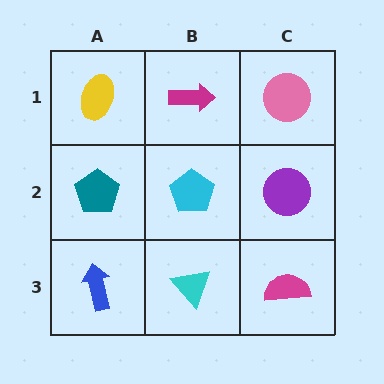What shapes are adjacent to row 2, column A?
A yellow ellipse (row 1, column A), a blue arrow (row 3, column A), a cyan pentagon (row 2, column B).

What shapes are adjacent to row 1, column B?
A cyan pentagon (row 2, column B), a yellow ellipse (row 1, column A), a pink circle (row 1, column C).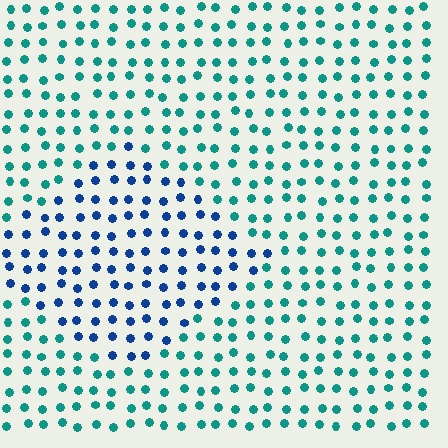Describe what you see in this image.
The image is filled with small teal elements in a uniform arrangement. A diamond-shaped region is visible where the elements are tinted to a slightly different hue, forming a subtle color boundary.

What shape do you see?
I see a diamond.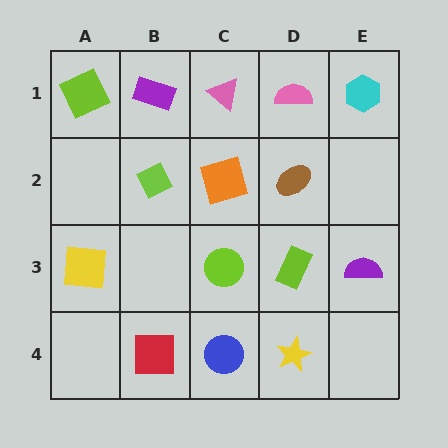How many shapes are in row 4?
3 shapes.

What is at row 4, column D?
A yellow star.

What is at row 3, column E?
A purple semicircle.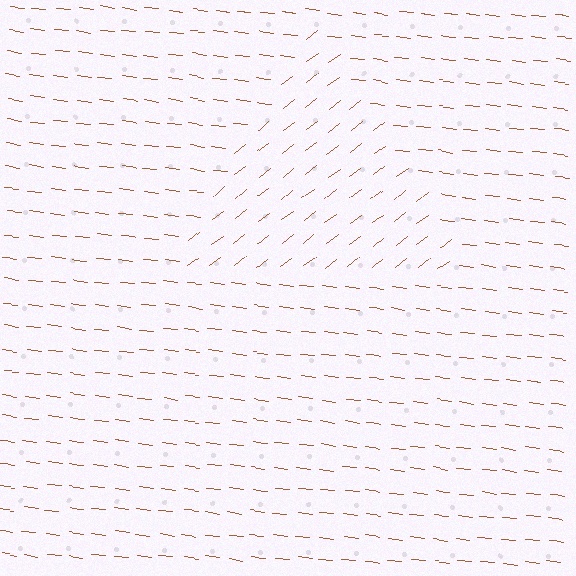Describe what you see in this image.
The image is filled with small brown line segments. A triangle region in the image has lines oriented differently from the surrounding lines, creating a visible texture boundary.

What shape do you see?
I see a triangle.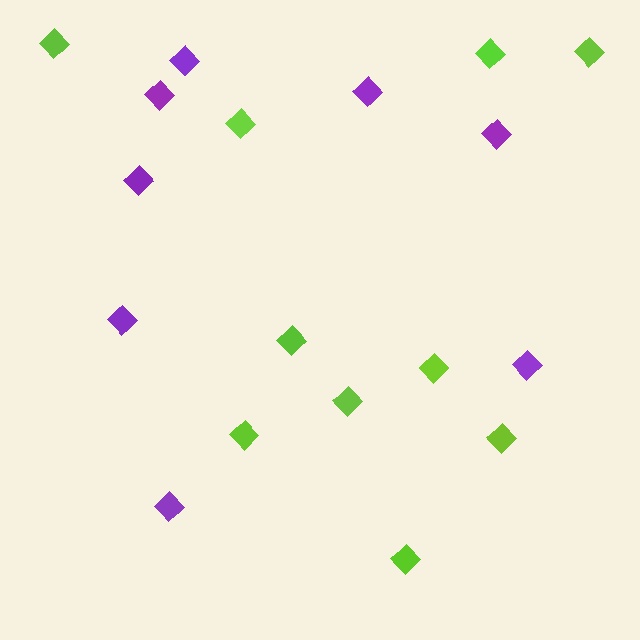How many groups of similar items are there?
There are 2 groups: one group of purple diamonds (8) and one group of lime diamonds (10).